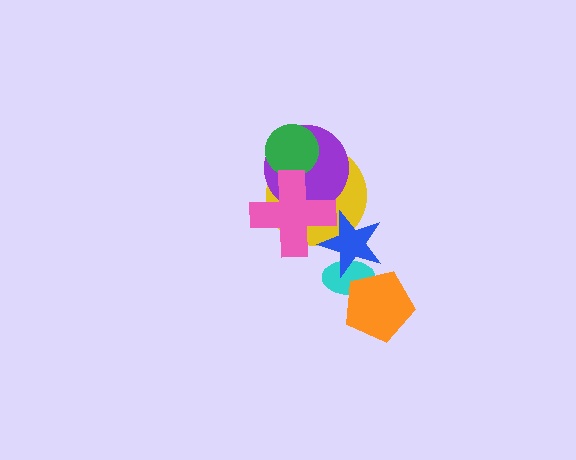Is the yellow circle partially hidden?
Yes, it is partially covered by another shape.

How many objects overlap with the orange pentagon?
1 object overlaps with the orange pentagon.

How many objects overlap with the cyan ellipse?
2 objects overlap with the cyan ellipse.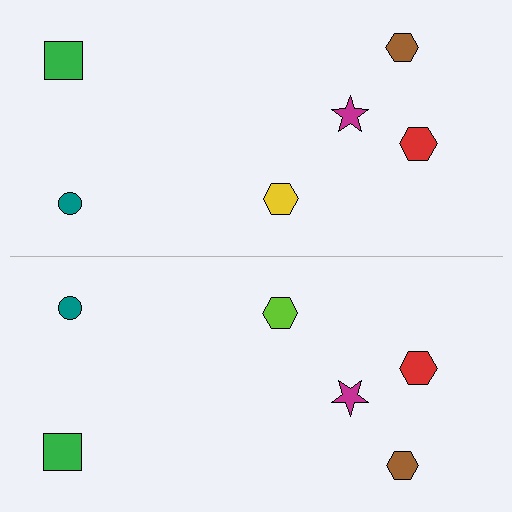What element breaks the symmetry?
The lime hexagon on the bottom side breaks the symmetry — its mirror counterpart is yellow.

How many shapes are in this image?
There are 12 shapes in this image.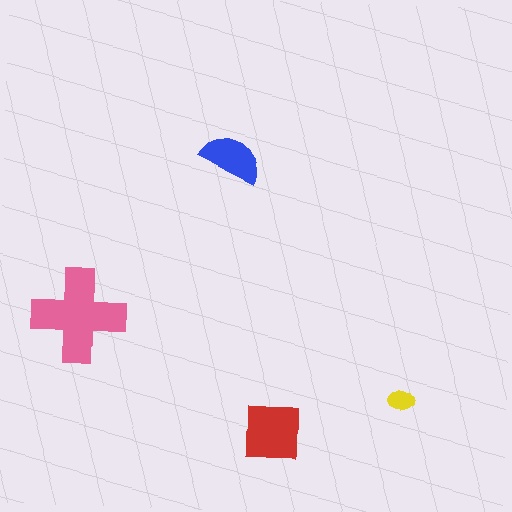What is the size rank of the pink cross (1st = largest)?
1st.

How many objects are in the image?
There are 4 objects in the image.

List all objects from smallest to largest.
The yellow ellipse, the blue semicircle, the red square, the pink cross.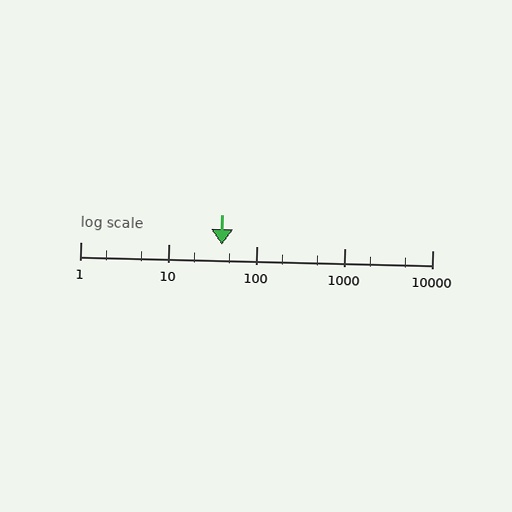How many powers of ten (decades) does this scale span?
The scale spans 4 decades, from 1 to 10000.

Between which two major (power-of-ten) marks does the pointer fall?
The pointer is between 10 and 100.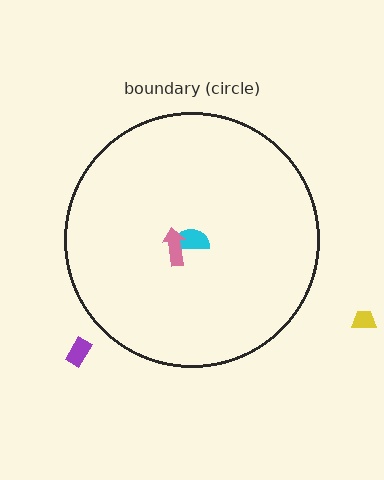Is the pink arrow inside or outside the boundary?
Inside.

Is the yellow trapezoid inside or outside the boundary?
Outside.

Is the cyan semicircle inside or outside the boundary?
Inside.